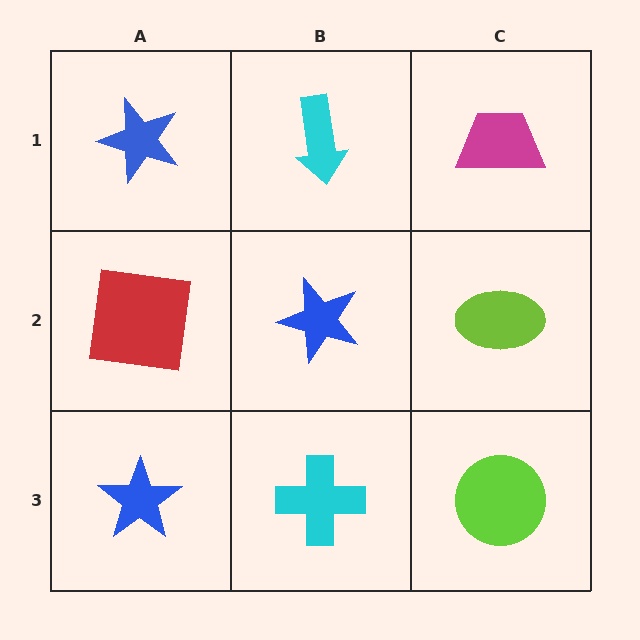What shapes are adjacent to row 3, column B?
A blue star (row 2, column B), a blue star (row 3, column A), a lime circle (row 3, column C).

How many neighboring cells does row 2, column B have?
4.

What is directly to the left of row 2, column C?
A blue star.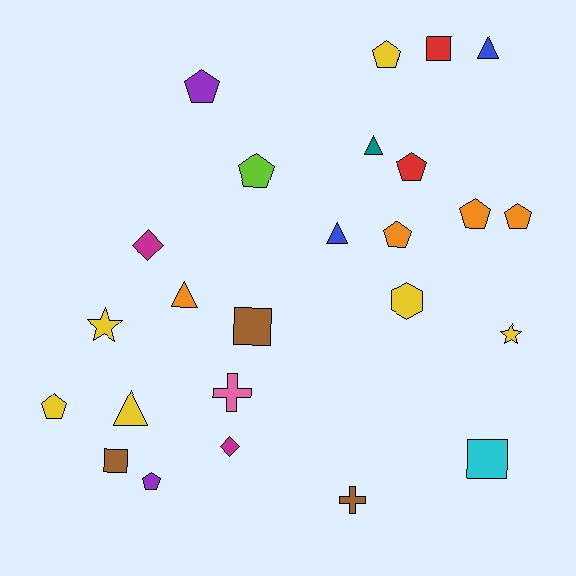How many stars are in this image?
There are 2 stars.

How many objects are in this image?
There are 25 objects.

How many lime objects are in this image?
There is 1 lime object.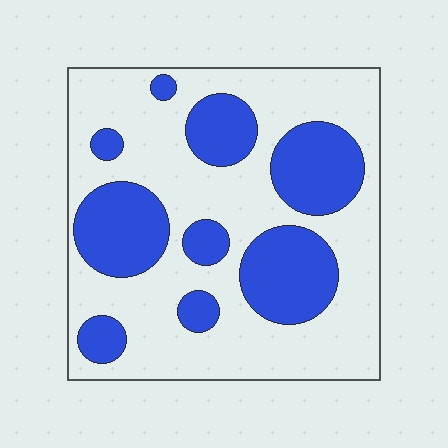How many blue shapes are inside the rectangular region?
9.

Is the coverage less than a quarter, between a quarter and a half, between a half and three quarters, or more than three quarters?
Between a quarter and a half.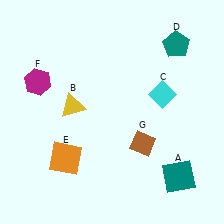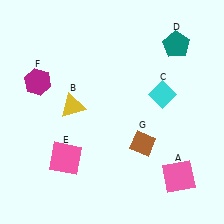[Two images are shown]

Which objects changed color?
A changed from teal to pink. E changed from orange to pink.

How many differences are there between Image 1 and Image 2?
There are 2 differences between the two images.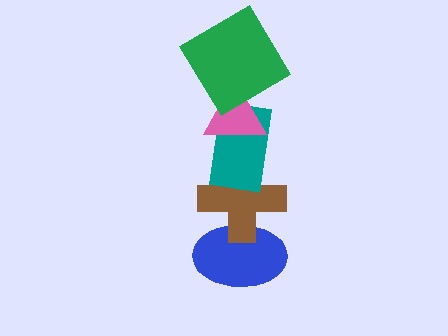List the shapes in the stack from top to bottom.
From top to bottom: the green diamond, the pink triangle, the teal rectangle, the brown cross, the blue ellipse.